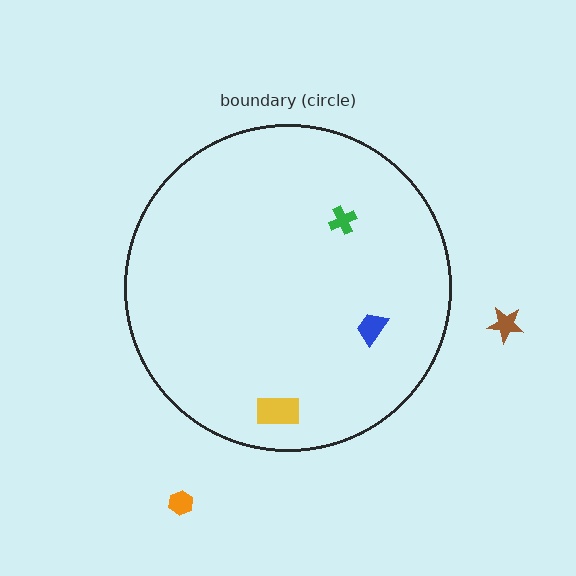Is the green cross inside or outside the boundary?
Inside.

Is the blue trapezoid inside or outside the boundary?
Inside.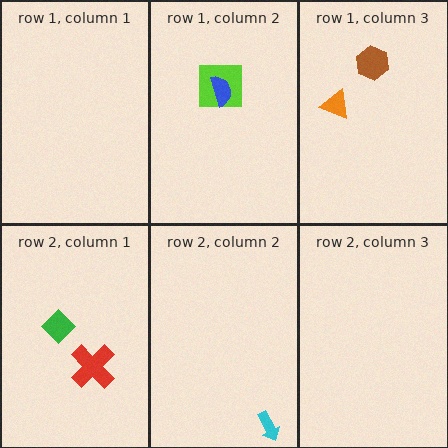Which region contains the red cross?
The row 2, column 1 region.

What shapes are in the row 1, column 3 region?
The brown hexagon, the orange triangle.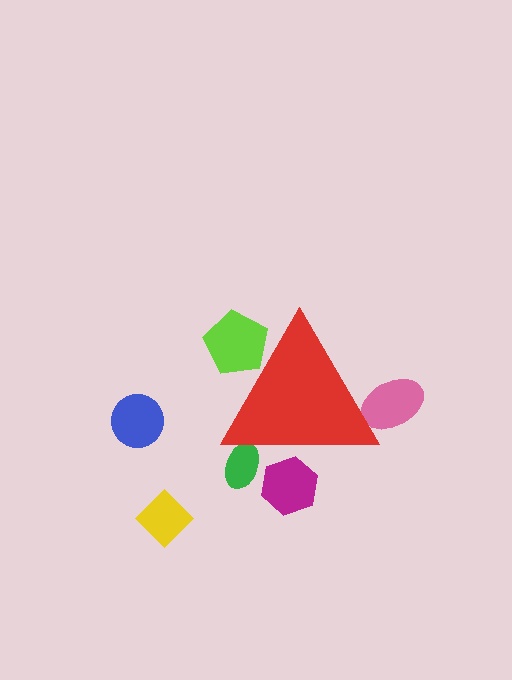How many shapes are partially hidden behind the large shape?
4 shapes are partially hidden.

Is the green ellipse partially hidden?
Yes, the green ellipse is partially hidden behind the red triangle.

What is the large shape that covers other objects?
A red triangle.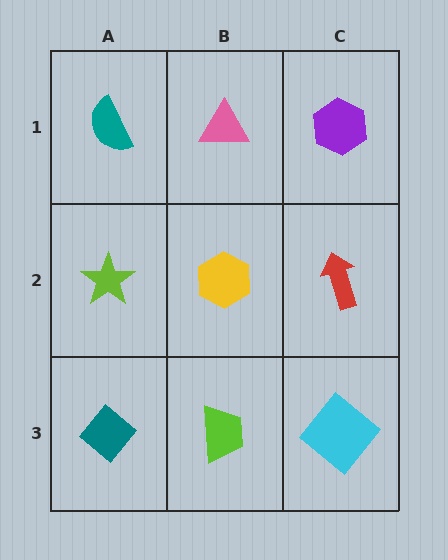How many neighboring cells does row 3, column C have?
2.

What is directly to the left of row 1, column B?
A teal semicircle.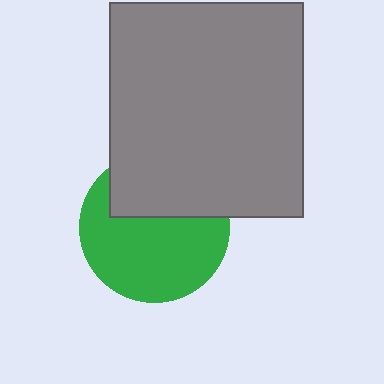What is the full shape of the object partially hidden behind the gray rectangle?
The partially hidden object is a green circle.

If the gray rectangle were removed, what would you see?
You would see the complete green circle.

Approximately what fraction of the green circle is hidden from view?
Roughly 36% of the green circle is hidden behind the gray rectangle.